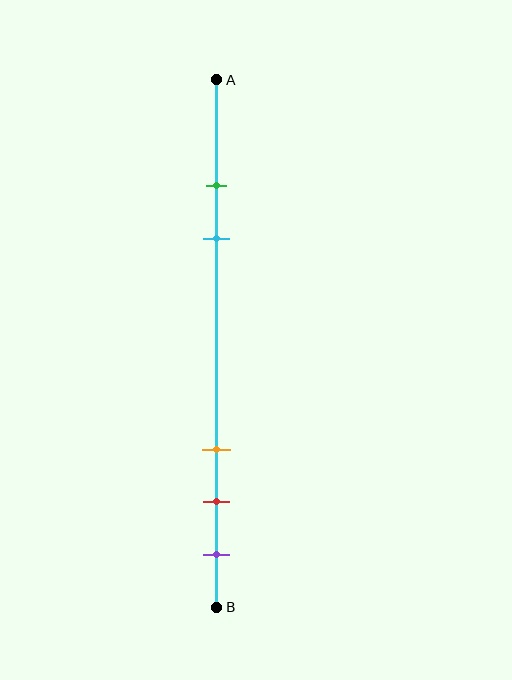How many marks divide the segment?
There are 5 marks dividing the segment.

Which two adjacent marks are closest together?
The green and cyan marks are the closest adjacent pair.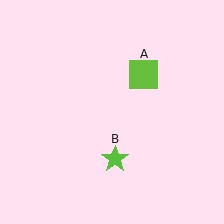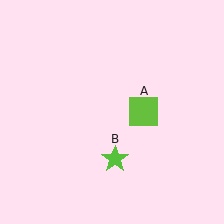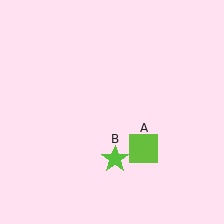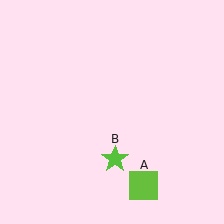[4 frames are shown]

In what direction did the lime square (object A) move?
The lime square (object A) moved down.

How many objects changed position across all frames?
1 object changed position: lime square (object A).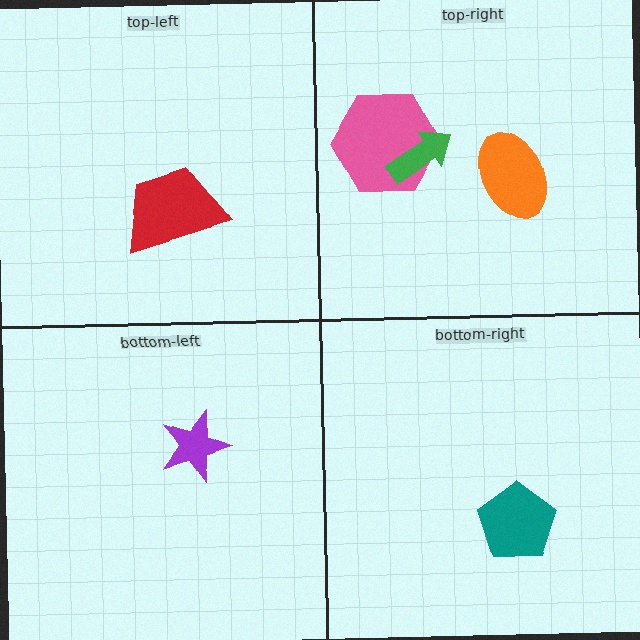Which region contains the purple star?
The bottom-left region.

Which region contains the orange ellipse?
The top-right region.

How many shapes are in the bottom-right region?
1.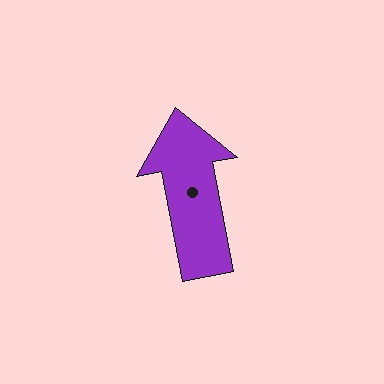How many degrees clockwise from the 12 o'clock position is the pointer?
Approximately 349 degrees.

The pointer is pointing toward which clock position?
Roughly 12 o'clock.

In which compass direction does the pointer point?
North.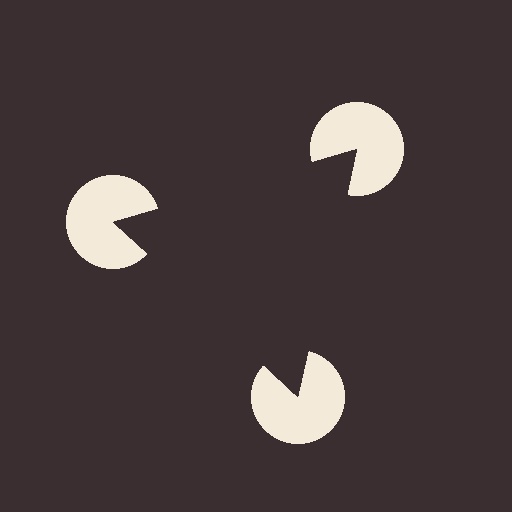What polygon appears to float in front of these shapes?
An illusory triangle — its edges are inferred from the aligned wedge cuts in the pac-man discs, not physically drawn.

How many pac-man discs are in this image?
There are 3 — one at each vertex of the illusory triangle.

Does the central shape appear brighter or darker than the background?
It typically appears slightly darker than the background, even though no actual brightness change is drawn.